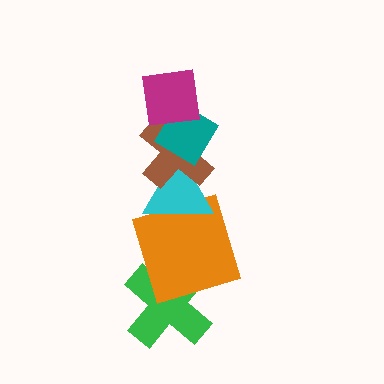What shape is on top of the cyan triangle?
The brown cross is on top of the cyan triangle.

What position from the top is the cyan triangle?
The cyan triangle is 4th from the top.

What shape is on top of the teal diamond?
The magenta square is on top of the teal diamond.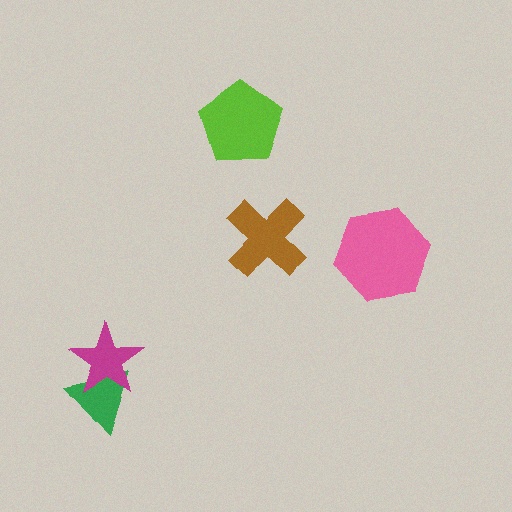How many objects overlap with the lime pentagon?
0 objects overlap with the lime pentagon.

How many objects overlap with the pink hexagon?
0 objects overlap with the pink hexagon.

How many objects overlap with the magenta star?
1 object overlaps with the magenta star.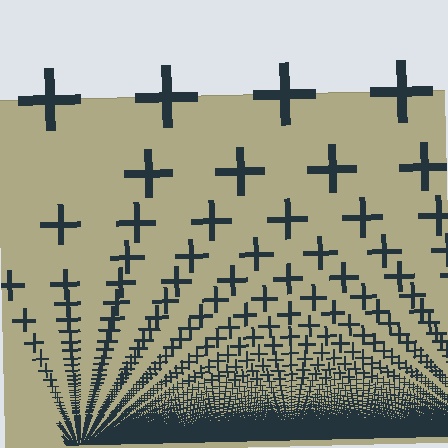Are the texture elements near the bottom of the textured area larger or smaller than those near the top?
Smaller. The gradient is inverted — elements near the bottom are smaller and denser.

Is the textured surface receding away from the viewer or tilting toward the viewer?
The surface appears to tilt toward the viewer. Texture elements get larger and sparser toward the top.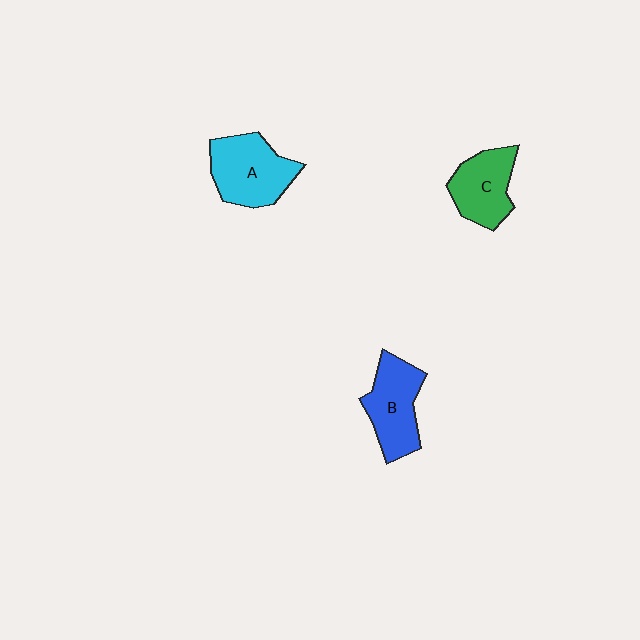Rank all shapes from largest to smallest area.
From largest to smallest: A (cyan), B (blue), C (green).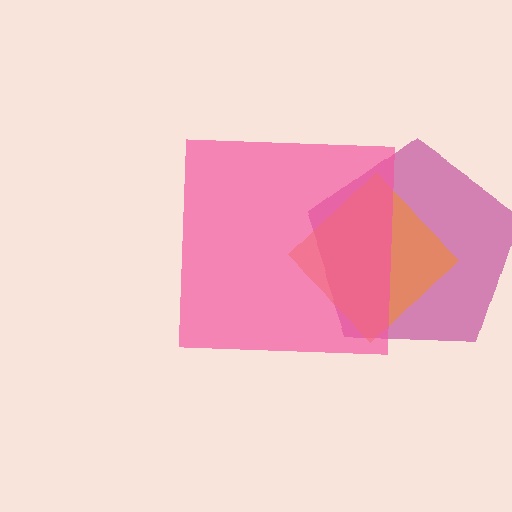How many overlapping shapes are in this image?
There are 3 overlapping shapes in the image.